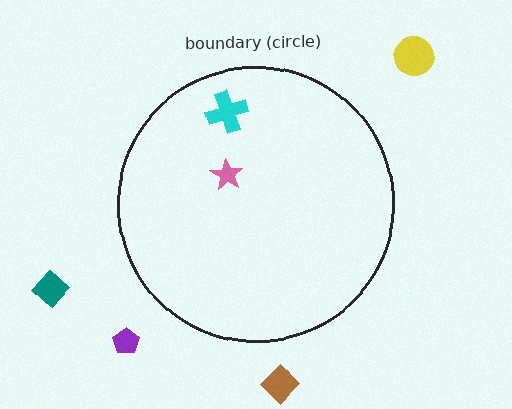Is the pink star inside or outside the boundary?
Inside.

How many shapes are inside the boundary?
2 inside, 4 outside.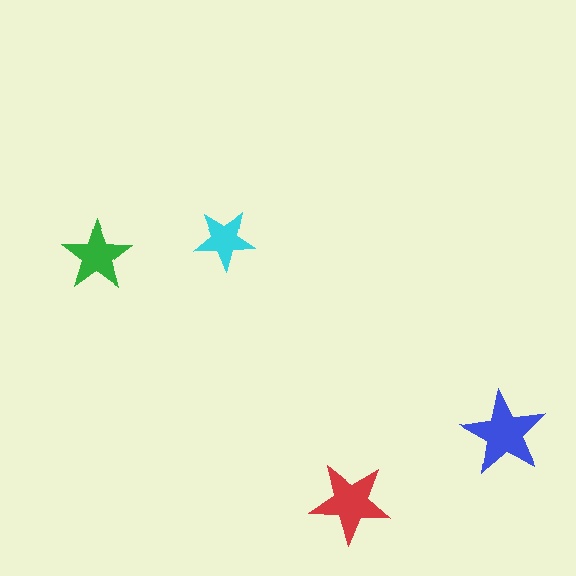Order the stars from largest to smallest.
the blue one, the red one, the green one, the cyan one.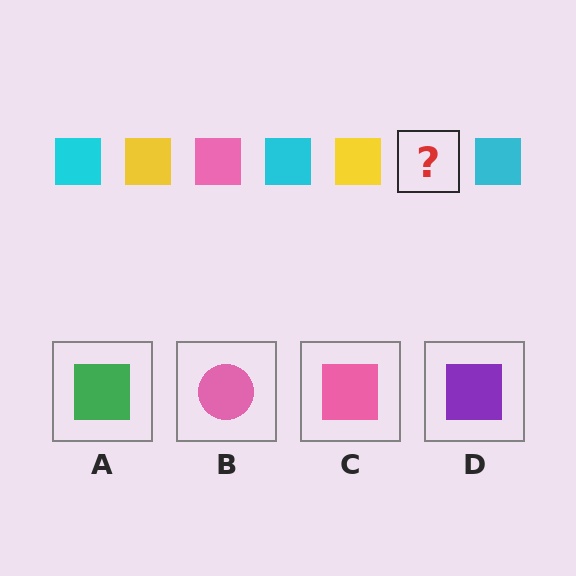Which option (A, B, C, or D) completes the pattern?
C.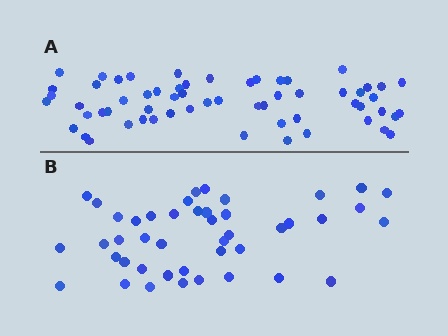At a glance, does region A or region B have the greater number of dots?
Region A (the top region) has more dots.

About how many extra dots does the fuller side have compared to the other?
Region A has approximately 15 more dots than region B.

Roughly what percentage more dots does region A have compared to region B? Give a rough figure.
About 35% more.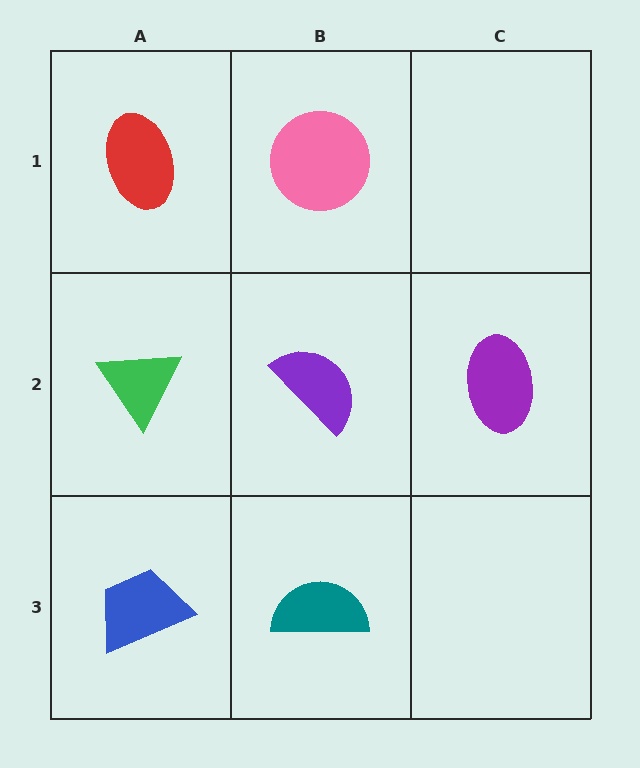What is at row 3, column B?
A teal semicircle.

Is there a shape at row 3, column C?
No, that cell is empty.